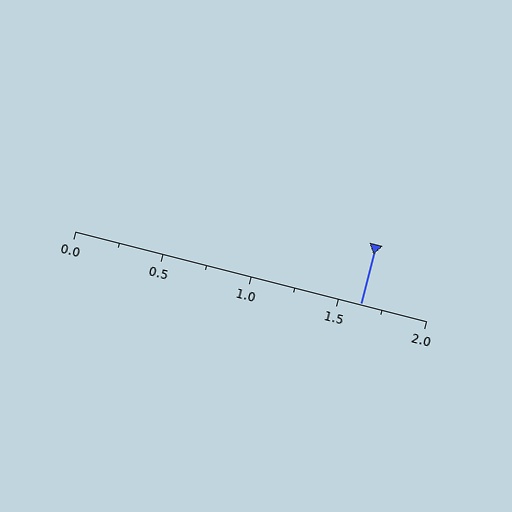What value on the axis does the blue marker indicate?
The marker indicates approximately 1.62.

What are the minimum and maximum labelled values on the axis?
The axis runs from 0.0 to 2.0.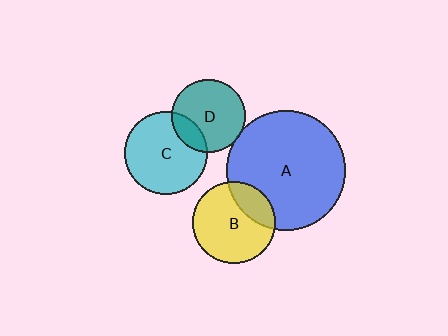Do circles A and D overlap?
Yes.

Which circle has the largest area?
Circle A (blue).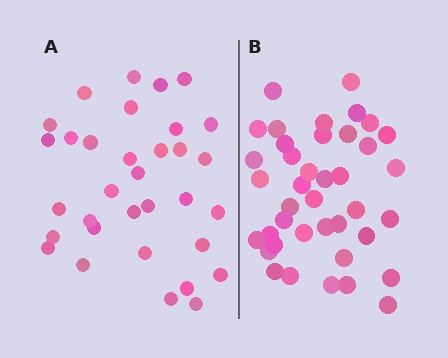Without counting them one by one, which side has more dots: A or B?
Region B (the right region) has more dots.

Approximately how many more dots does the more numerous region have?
Region B has roughly 8 or so more dots than region A.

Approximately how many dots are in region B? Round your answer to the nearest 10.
About 40 dots.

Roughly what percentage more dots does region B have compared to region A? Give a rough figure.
About 20% more.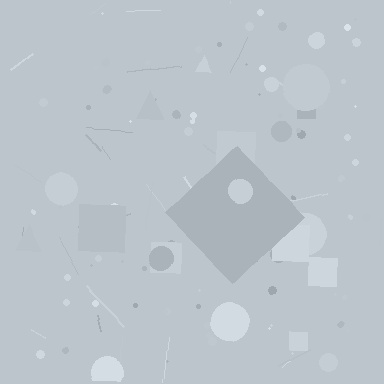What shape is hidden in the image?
A diamond is hidden in the image.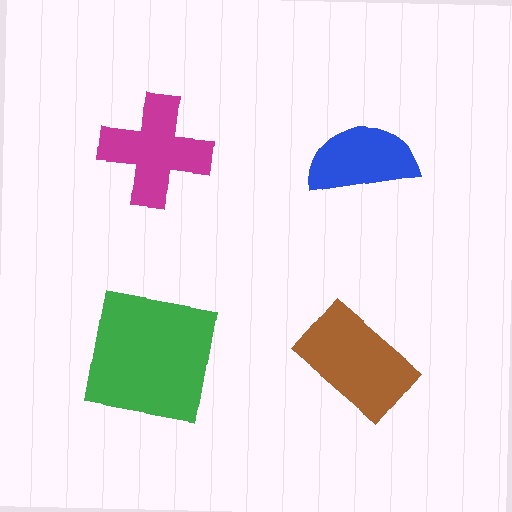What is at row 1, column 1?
A magenta cross.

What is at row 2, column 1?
A green square.